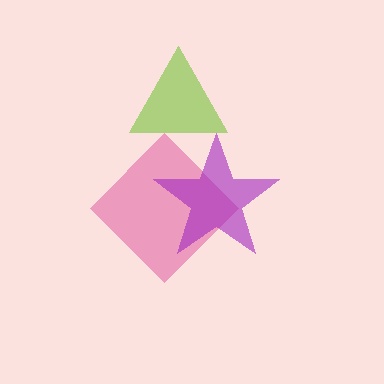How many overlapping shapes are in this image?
There are 3 overlapping shapes in the image.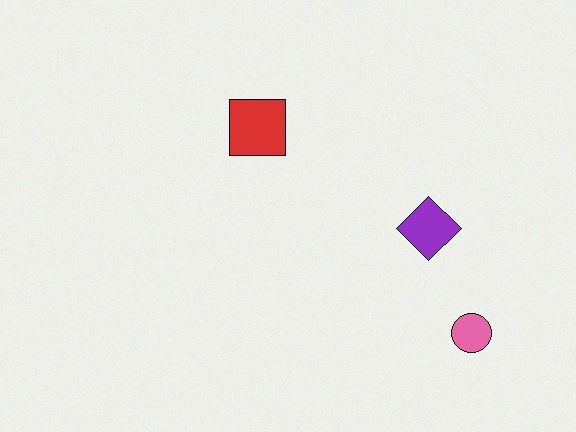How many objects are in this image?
There are 3 objects.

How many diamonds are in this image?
There is 1 diamond.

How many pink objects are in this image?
There is 1 pink object.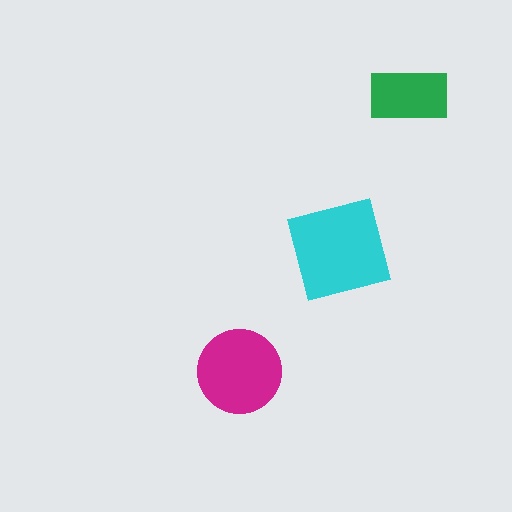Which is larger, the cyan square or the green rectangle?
The cyan square.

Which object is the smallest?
The green rectangle.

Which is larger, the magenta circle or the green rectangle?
The magenta circle.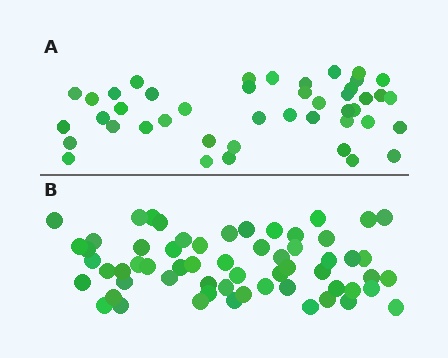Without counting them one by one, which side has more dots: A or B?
Region B (the bottom region) has more dots.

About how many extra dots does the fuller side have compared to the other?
Region B has approximately 15 more dots than region A.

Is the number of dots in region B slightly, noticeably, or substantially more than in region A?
Region B has noticeably more, but not dramatically so. The ratio is roughly 1.4 to 1.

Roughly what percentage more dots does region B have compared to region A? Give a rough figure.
About 35% more.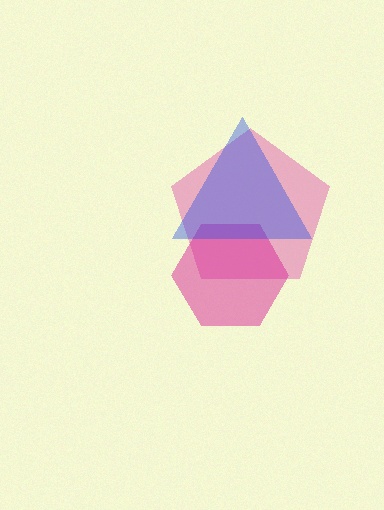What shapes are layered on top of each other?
The layered shapes are: a pink pentagon, a magenta hexagon, a blue triangle.